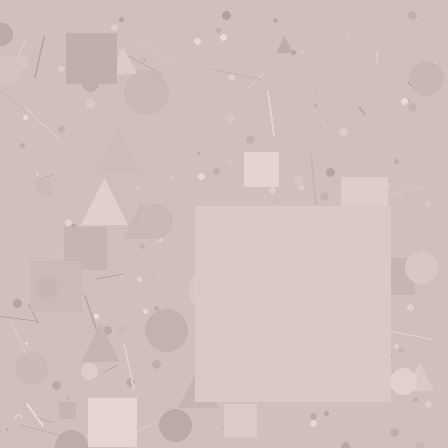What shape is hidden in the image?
A square is hidden in the image.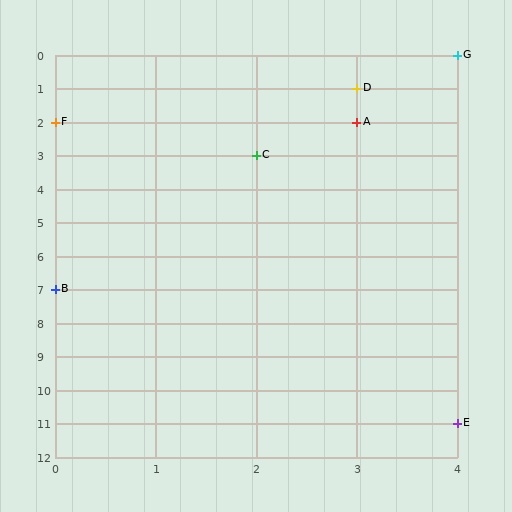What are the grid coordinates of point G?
Point G is at grid coordinates (4, 0).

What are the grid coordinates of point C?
Point C is at grid coordinates (2, 3).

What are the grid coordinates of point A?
Point A is at grid coordinates (3, 2).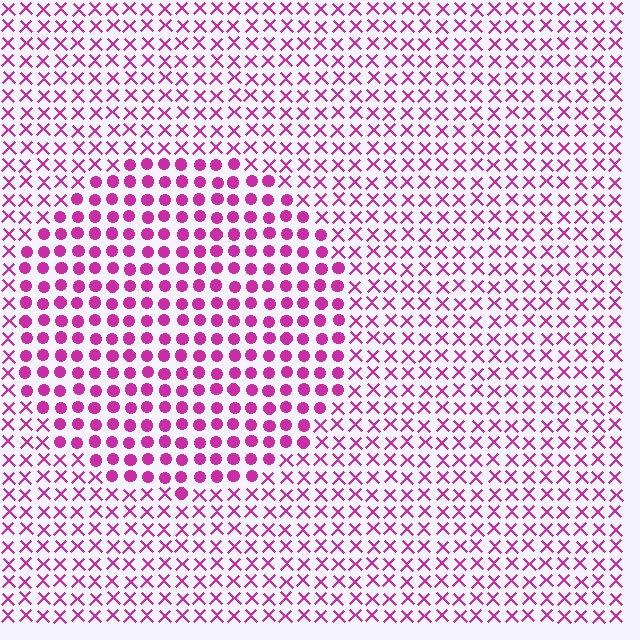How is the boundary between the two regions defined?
The boundary is defined by a change in element shape: circles inside vs. X marks outside. All elements share the same color and spacing.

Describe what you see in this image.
The image is filled with small magenta elements arranged in a uniform grid. A circle-shaped region contains circles, while the surrounding area contains X marks. The boundary is defined purely by the change in element shape.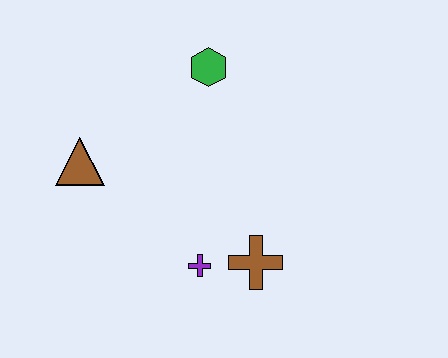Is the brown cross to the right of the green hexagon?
Yes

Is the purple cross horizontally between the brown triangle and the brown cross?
Yes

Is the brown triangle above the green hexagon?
No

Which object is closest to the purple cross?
The brown cross is closest to the purple cross.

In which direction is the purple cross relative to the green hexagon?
The purple cross is below the green hexagon.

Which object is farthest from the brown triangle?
The brown cross is farthest from the brown triangle.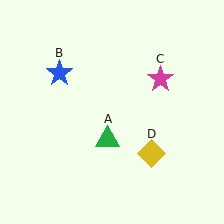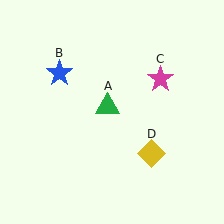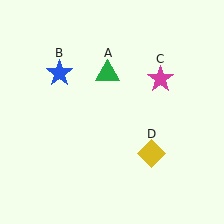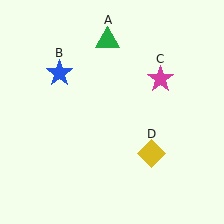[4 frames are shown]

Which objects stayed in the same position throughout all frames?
Blue star (object B) and magenta star (object C) and yellow diamond (object D) remained stationary.